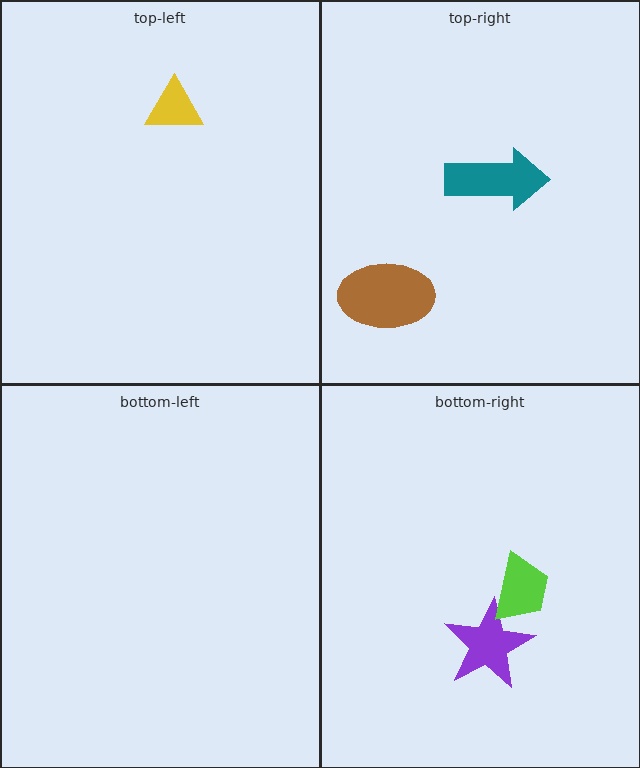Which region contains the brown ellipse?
The top-right region.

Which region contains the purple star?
The bottom-right region.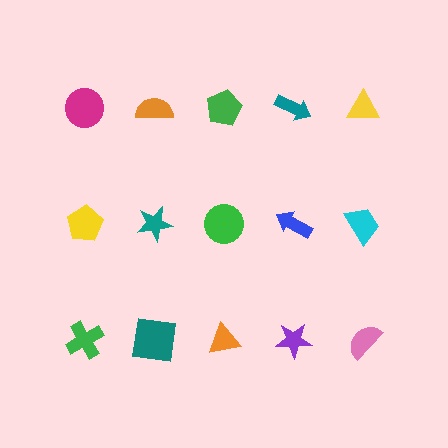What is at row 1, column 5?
A yellow triangle.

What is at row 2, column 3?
A green circle.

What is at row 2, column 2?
A teal star.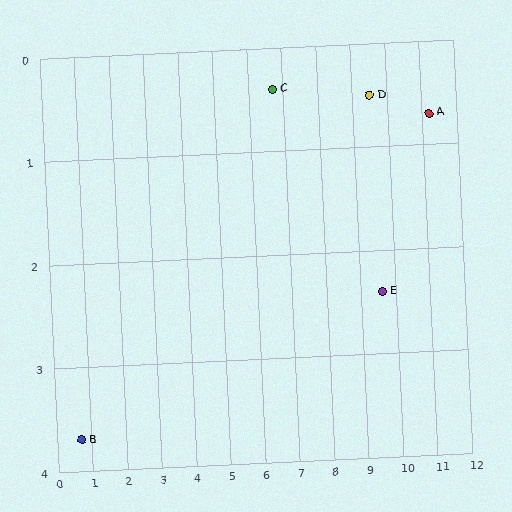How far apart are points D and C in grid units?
Points D and C are about 2.8 grid units apart.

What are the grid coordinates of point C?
Point C is at approximately (6.7, 0.4).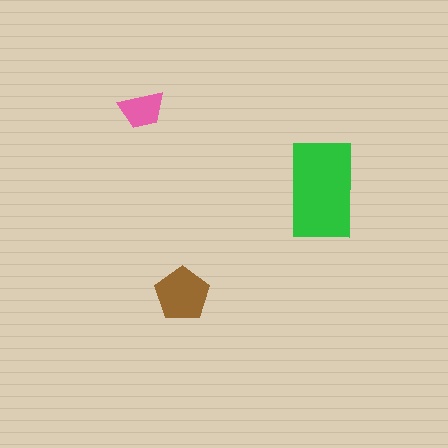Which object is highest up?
The pink trapezoid is topmost.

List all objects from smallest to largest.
The pink trapezoid, the brown pentagon, the green rectangle.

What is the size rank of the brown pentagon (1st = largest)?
2nd.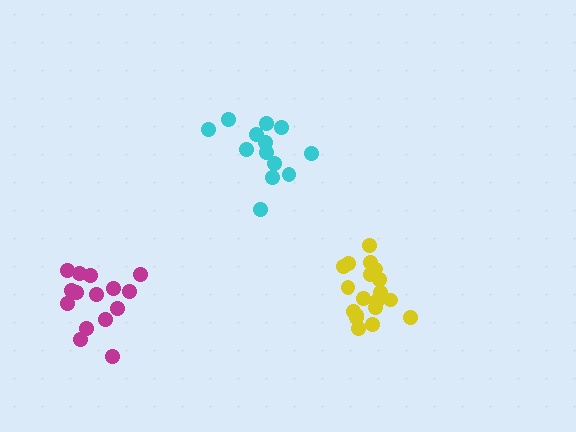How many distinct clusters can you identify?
There are 3 distinct clusters.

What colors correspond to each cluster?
The clusters are colored: magenta, cyan, yellow.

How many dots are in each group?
Group 1: 15 dots, Group 2: 13 dots, Group 3: 19 dots (47 total).